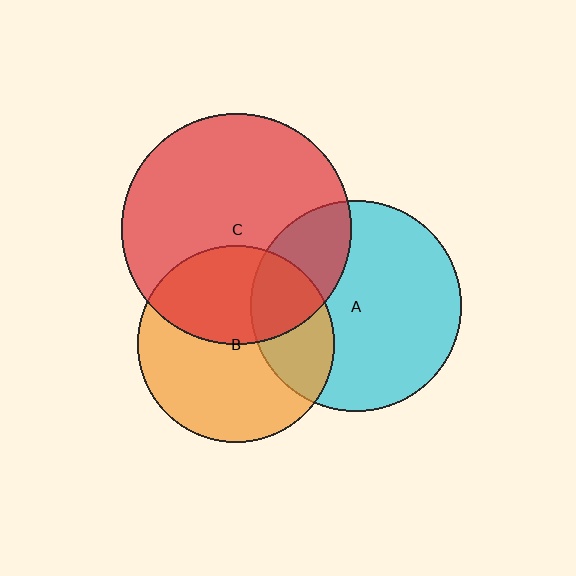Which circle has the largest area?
Circle C (red).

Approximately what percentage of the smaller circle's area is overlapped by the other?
Approximately 30%.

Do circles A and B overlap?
Yes.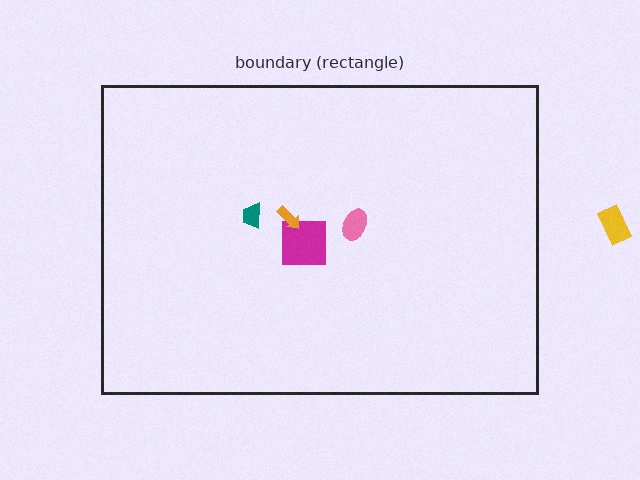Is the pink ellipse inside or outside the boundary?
Inside.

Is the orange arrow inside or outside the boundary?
Inside.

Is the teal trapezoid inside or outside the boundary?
Inside.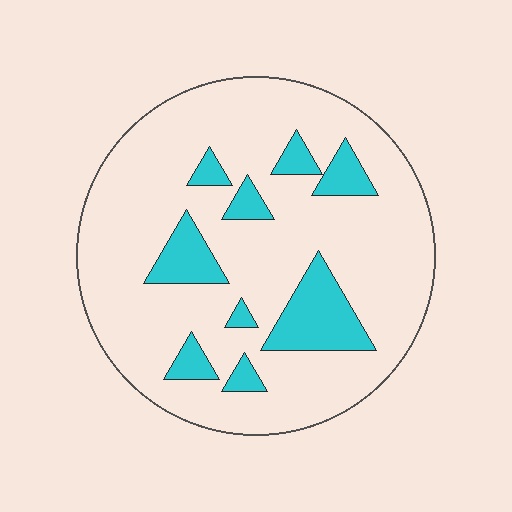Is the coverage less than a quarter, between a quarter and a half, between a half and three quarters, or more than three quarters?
Less than a quarter.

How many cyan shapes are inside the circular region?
9.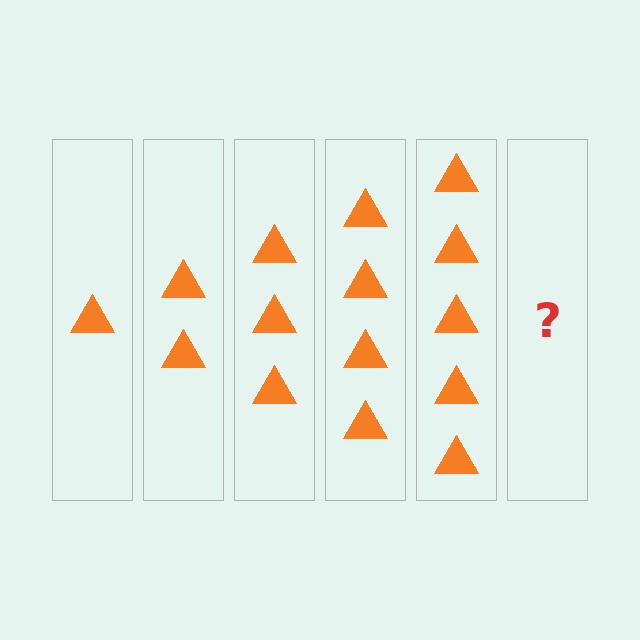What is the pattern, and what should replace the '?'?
The pattern is that each step adds one more triangle. The '?' should be 6 triangles.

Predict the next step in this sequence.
The next step is 6 triangles.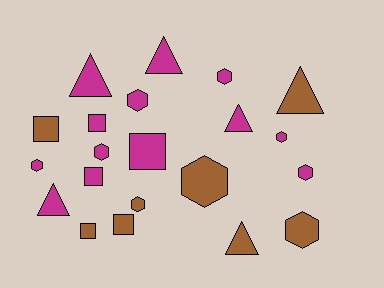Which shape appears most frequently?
Hexagon, with 9 objects.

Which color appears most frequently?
Magenta, with 13 objects.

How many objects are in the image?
There are 21 objects.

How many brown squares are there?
There are 3 brown squares.